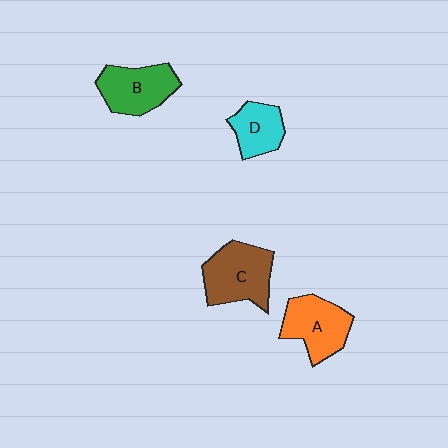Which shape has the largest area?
Shape C (brown).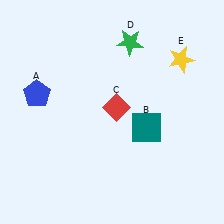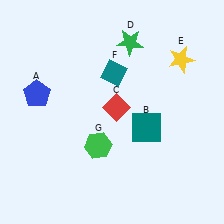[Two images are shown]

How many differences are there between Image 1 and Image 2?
There are 2 differences between the two images.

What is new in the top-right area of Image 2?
A teal diamond (F) was added in the top-right area of Image 2.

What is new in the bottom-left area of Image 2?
A green hexagon (G) was added in the bottom-left area of Image 2.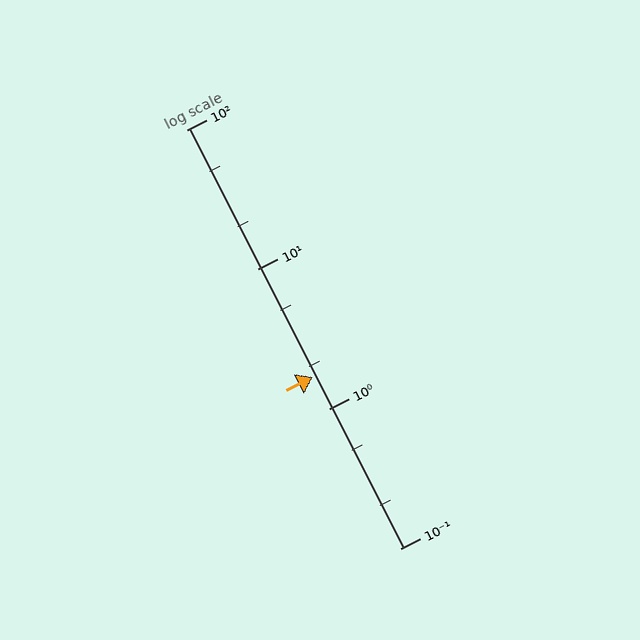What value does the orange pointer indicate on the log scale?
The pointer indicates approximately 1.7.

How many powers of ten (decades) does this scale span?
The scale spans 3 decades, from 0.1 to 100.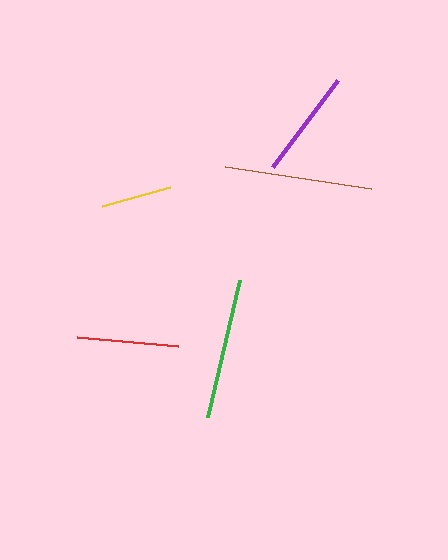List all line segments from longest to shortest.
From longest to shortest: brown, green, purple, red, yellow.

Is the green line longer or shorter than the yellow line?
The green line is longer than the yellow line.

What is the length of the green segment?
The green segment is approximately 142 pixels long.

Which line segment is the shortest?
The yellow line is the shortest at approximately 71 pixels.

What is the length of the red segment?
The red segment is approximately 102 pixels long.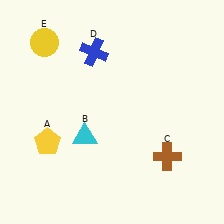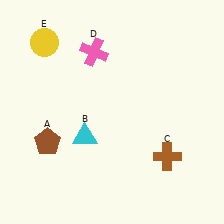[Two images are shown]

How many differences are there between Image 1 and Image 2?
There are 2 differences between the two images.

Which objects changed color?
A changed from yellow to brown. D changed from blue to pink.